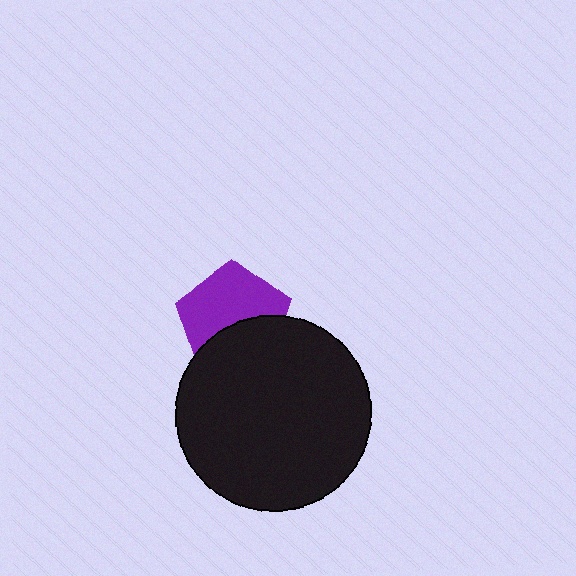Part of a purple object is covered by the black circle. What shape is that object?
It is a pentagon.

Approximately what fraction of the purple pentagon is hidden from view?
Roughly 41% of the purple pentagon is hidden behind the black circle.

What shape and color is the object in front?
The object in front is a black circle.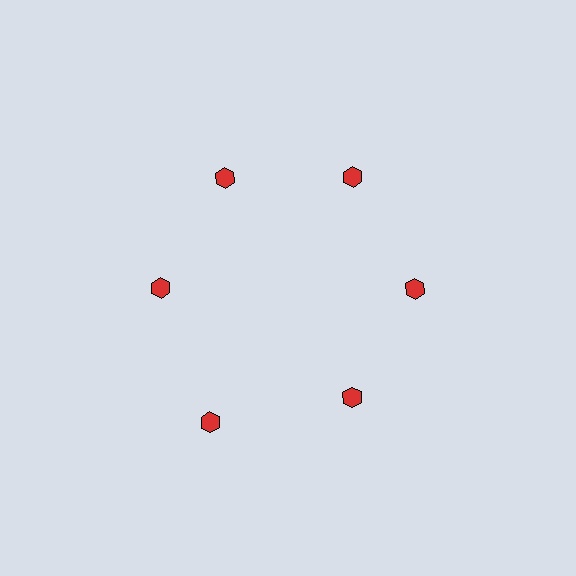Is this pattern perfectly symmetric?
No. The 6 red hexagons are arranged in a ring, but one element near the 7 o'clock position is pushed outward from the center, breaking the 6-fold rotational symmetry.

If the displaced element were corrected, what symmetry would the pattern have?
It would have 6-fold rotational symmetry — the pattern would map onto itself every 60 degrees.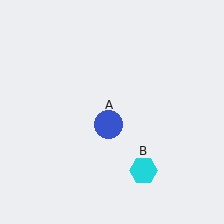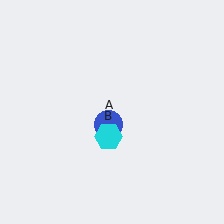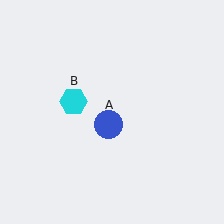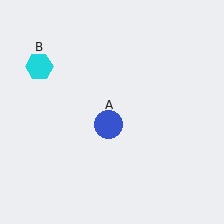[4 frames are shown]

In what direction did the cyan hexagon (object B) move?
The cyan hexagon (object B) moved up and to the left.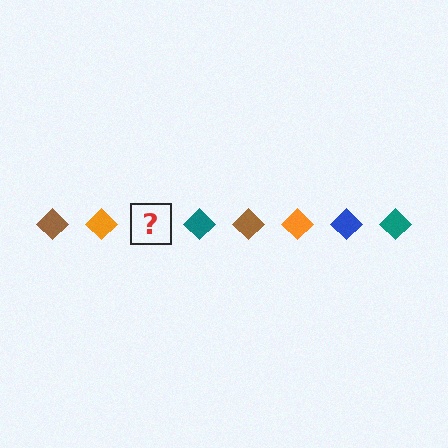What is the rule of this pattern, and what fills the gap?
The rule is that the pattern cycles through brown, orange, blue, teal diamonds. The gap should be filled with a blue diamond.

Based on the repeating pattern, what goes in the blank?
The blank should be a blue diamond.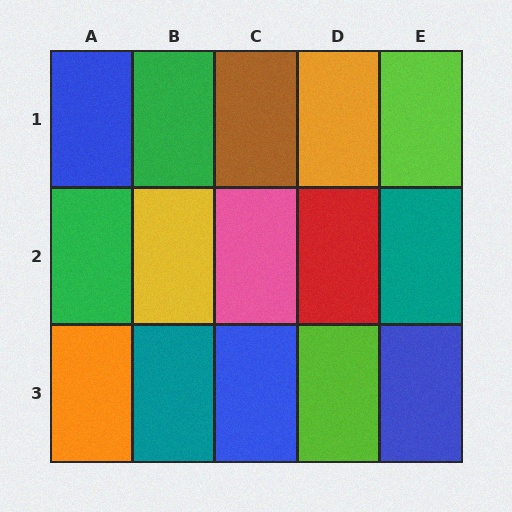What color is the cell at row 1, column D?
Orange.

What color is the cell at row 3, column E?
Blue.